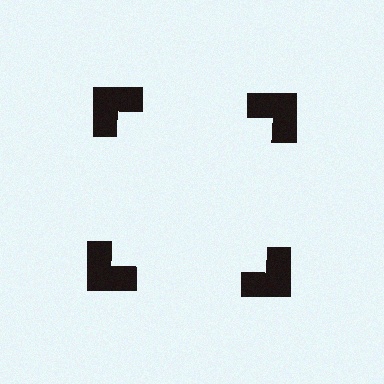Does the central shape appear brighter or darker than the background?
It typically appears slightly brighter than the background, even though no actual brightness change is drawn.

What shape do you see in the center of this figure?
An illusory square — its edges are inferred from the aligned wedge cuts in the notched squares, not physically drawn.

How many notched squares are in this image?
There are 4 — one at each vertex of the illusory square.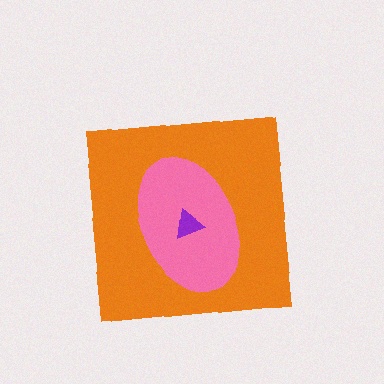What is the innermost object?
The purple triangle.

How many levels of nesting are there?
3.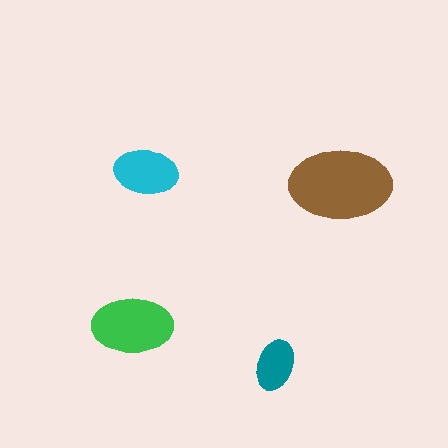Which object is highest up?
The cyan ellipse is topmost.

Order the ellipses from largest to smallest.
the brown one, the green one, the cyan one, the teal one.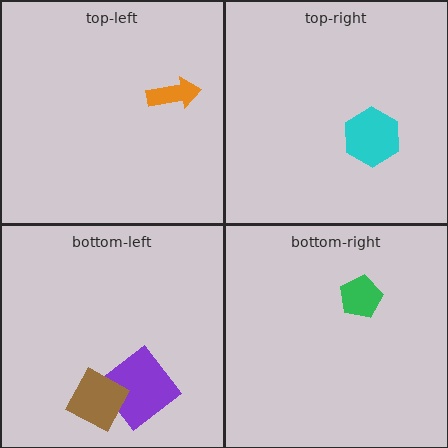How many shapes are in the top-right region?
1.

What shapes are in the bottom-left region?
The purple diamond, the brown diamond.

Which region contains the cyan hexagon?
The top-right region.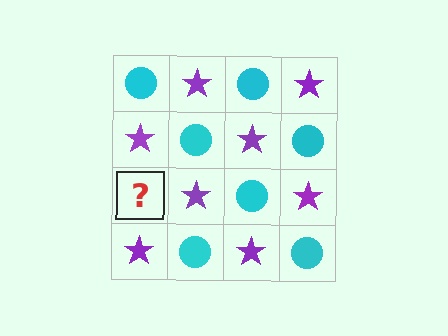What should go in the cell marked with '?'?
The missing cell should contain a cyan circle.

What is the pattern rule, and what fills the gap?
The rule is that it alternates cyan circle and purple star in a checkerboard pattern. The gap should be filled with a cyan circle.